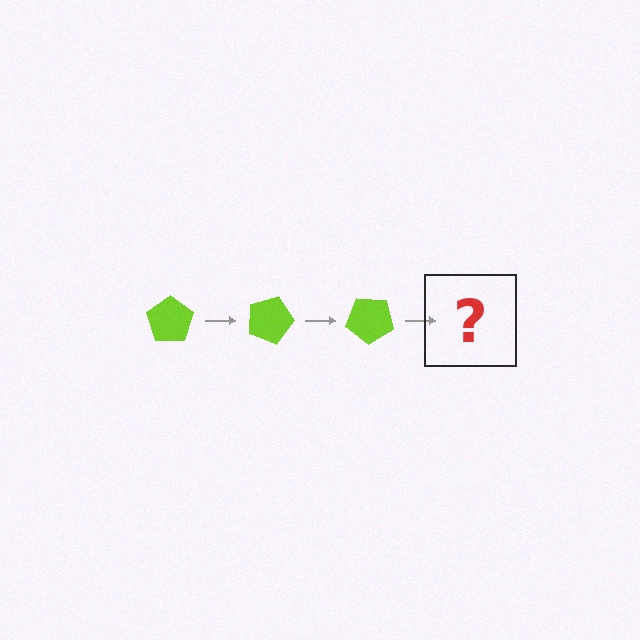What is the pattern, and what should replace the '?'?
The pattern is that the pentagon rotates 20 degrees each step. The '?' should be a lime pentagon rotated 60 degrees.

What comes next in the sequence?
The next element should be a lime pentagon rotated 60 degrees.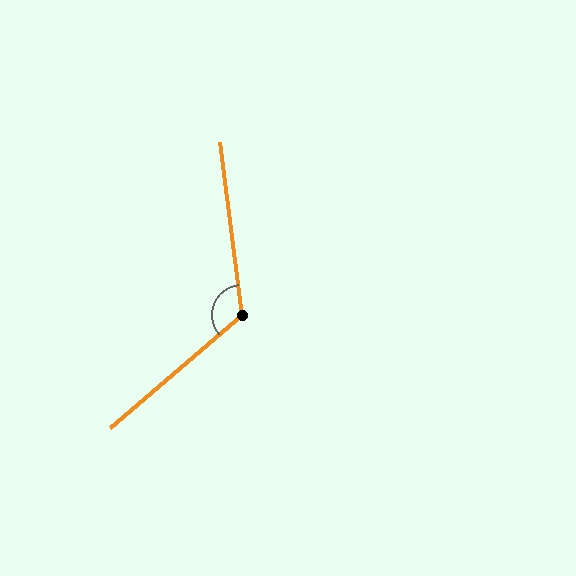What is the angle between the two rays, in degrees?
Approximately 123 degrees.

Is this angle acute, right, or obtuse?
It is obtuse.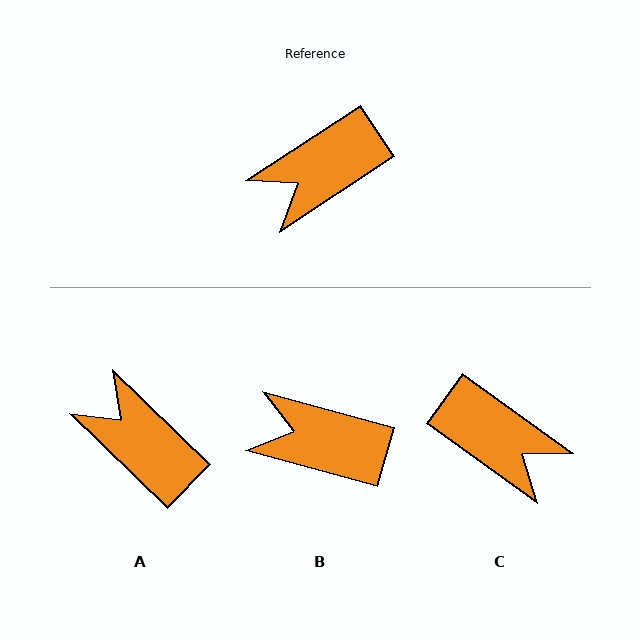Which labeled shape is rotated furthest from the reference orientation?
C, about 111 degrees away.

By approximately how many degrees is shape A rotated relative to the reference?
Approximately 78 degrees clockwise.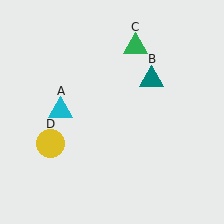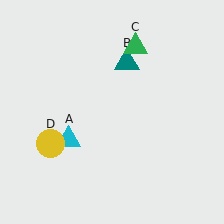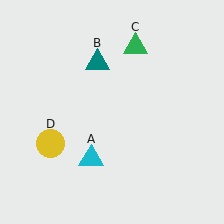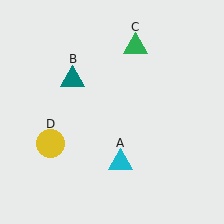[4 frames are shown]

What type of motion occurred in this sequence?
The cyan triangle (object A), teal triangle (object B) rotated counterclockwise around the center of the scene.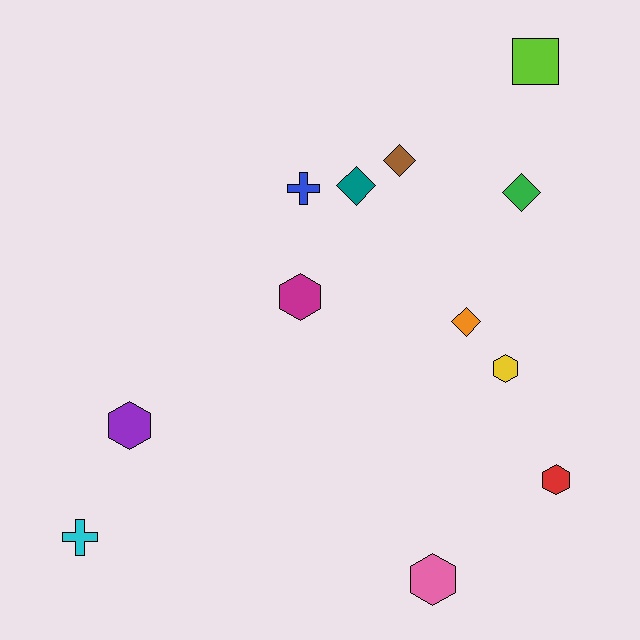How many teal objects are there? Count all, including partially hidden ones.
There is 1 teal object.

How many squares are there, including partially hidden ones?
There is 1 square.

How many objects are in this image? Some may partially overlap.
There are 12 objects.